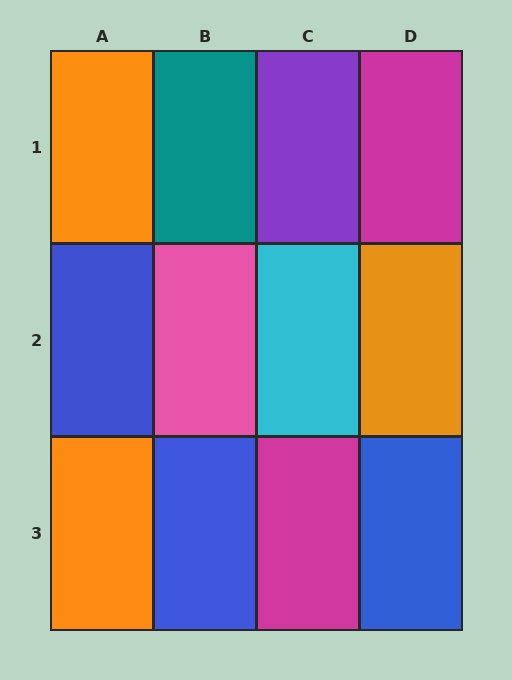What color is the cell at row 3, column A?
Orange.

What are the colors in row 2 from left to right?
Blue, pink, cyan, orange.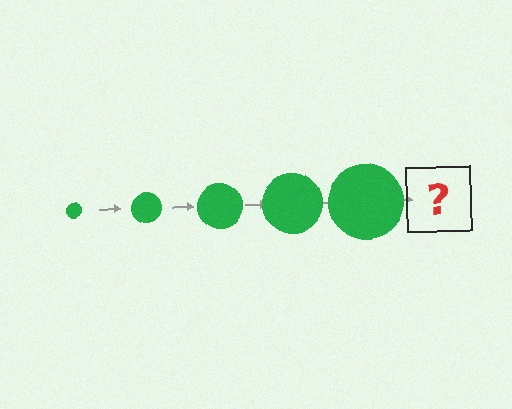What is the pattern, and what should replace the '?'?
The pattern is that the circle gets progressively larger each step. The '?' should be a green circle, larger than the previous one.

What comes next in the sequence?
The next element should be a green circle, larger than the previous one.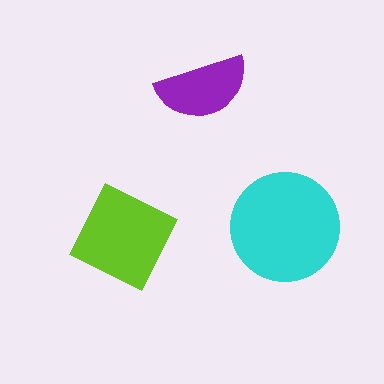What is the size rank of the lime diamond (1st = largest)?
2nd.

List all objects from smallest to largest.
The purple semicircle, the lime diamond, the cyan circle.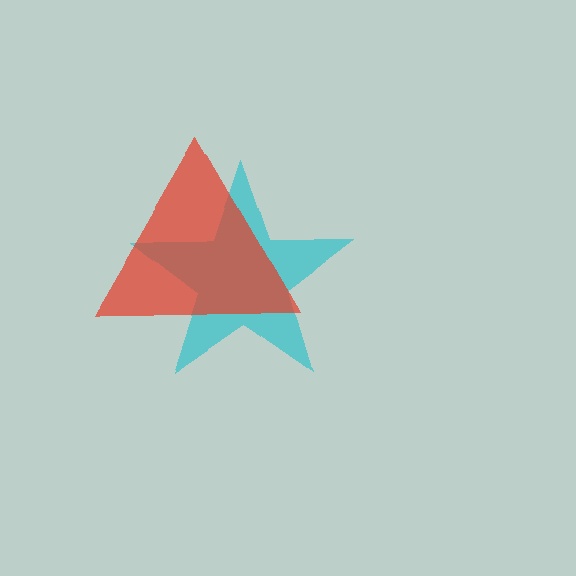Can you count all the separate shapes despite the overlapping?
Yes, there are 2 separate shapes.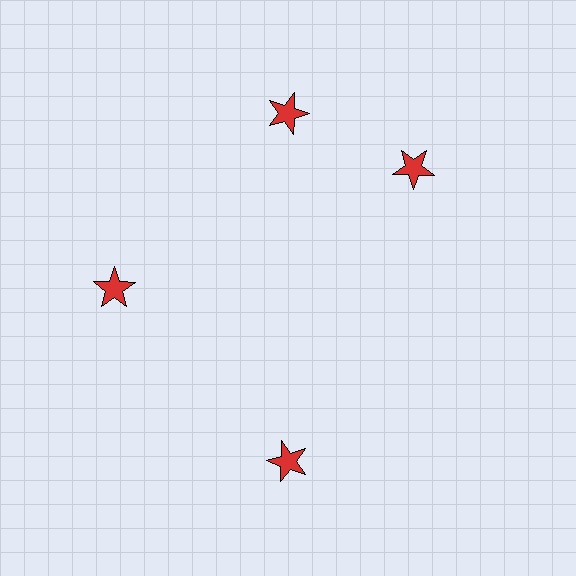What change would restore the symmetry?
The symmetry would be restored by rotating it back into even spacing with its neighbors so that all 4 stars sit at equal angles and equal distance from the center.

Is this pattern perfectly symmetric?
No. The 4 red stars are arranged in a ring, but one element near the 3 o'clock position is rotated out of alignment along the ring, breaking the 4-fold rotational symmetry.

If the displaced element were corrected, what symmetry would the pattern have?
It would have 4-fold rotational symmetry — the pattern would map onto itself every 90 degrees.